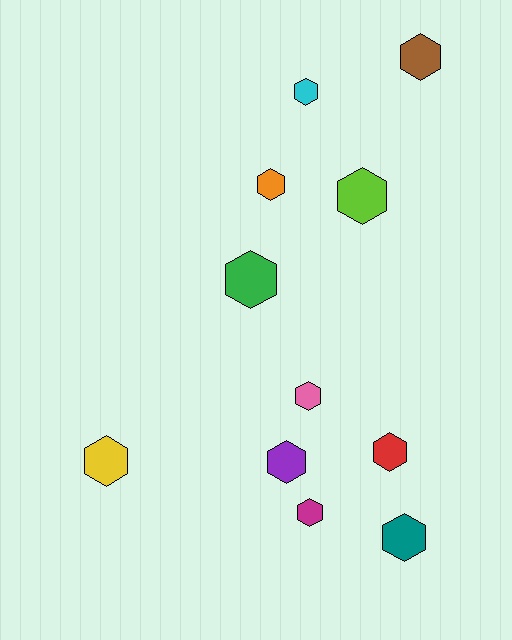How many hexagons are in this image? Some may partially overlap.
There are 11 hexagons.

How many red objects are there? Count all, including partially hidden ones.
There is 1 red object.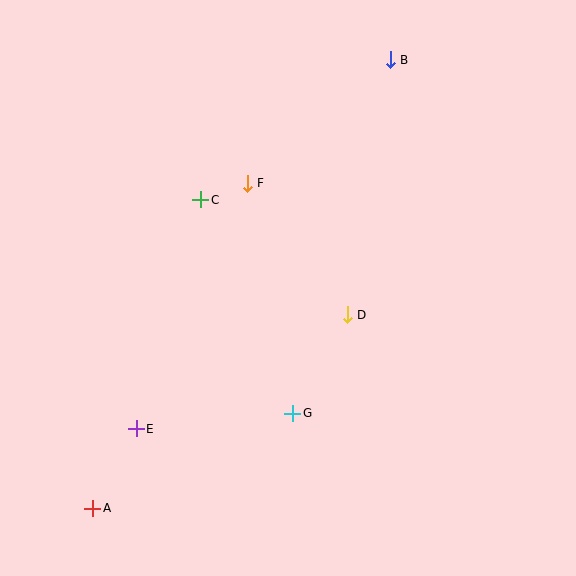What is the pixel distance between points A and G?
The distance between A and G is 221 pixels.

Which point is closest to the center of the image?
Point D at (347, 315) is closest to the center.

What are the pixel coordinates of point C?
Point C is at (201, 200).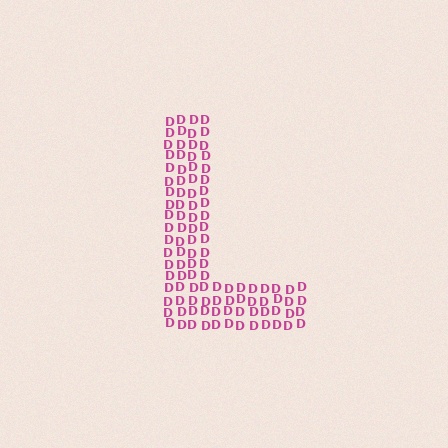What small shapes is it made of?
It is made of small letter D's.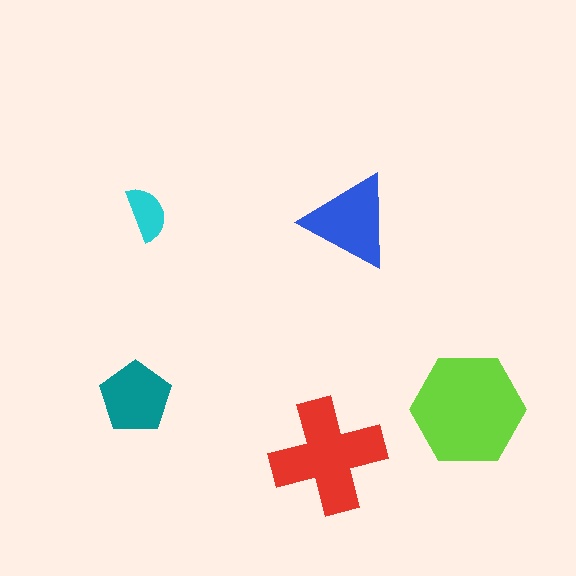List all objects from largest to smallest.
The lime hexagon, the red cross, the blue triangle, the teal pentagon, the cyan semicircle.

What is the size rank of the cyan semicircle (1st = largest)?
5th.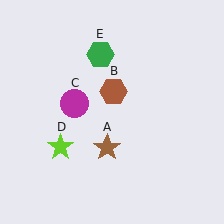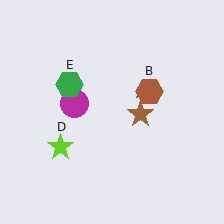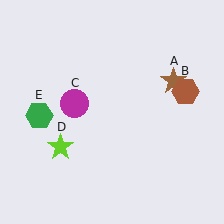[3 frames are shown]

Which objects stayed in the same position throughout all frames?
Magenta circle (object C) and lime star (object D) remained stationary.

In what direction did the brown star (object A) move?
The brown star (object A) moved up and to the right.